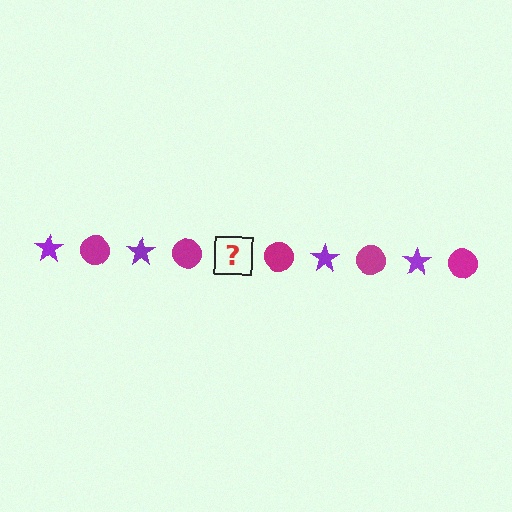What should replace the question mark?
The question mark should be replaced with a purple star.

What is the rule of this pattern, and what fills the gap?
The rule is that the pattern alternates between purple star and magenta circle. The gap should be filled with a purple star.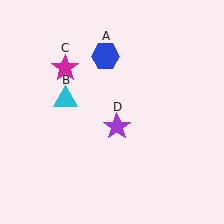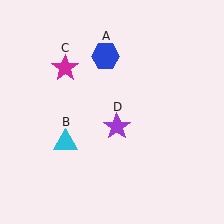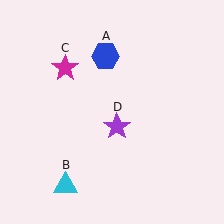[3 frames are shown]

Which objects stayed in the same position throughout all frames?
Blue hexagon (object A) and magenta star (object C) and purple star (object D) remained stationary.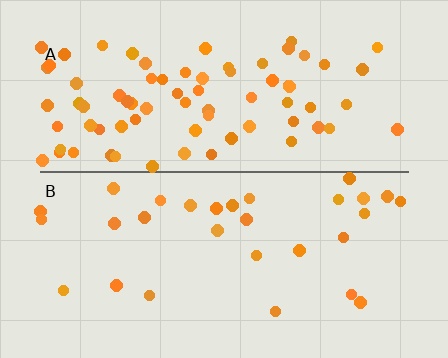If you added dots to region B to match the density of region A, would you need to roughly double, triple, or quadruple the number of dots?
Approximately triple.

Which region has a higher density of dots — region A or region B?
A (the top).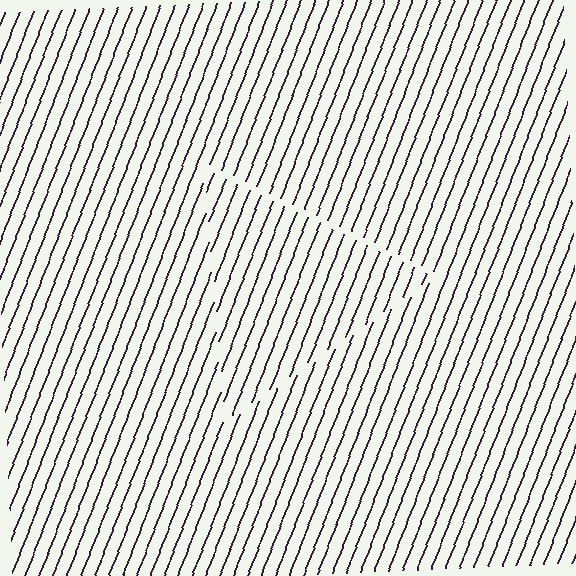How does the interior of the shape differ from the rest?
The interior of the shape contains the same grating, shifted by half a period — the contour is defined by the phase discontinuity where line-ends from the inner and outer gratings abut.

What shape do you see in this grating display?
An illusory triangle. The interior of the shape contains the same grating, shifted by half a period — the contour is defined by the phase discontinuity where line-ends from the inner and outer gratings abut.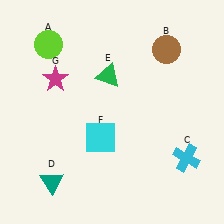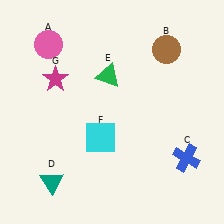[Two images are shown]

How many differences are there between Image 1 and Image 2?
There are 2 differences between the two images.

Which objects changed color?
A changed from lime to pink. C changed from cyan to blue.